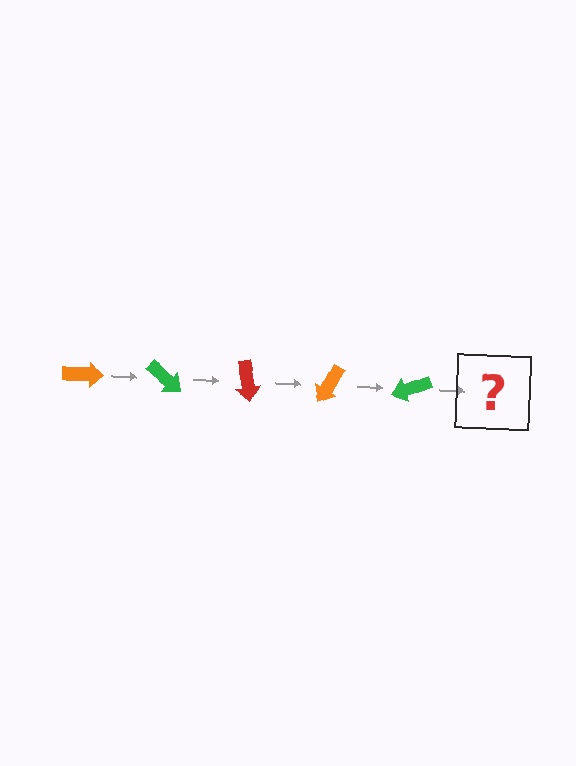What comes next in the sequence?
The next element should be a red arrow, rotated 200 degrees from the start.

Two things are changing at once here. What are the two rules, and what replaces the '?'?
The two rules are that it rotates 40 degrees each step and the color cycles through orange, green, and red. The '?' should be a red arrow, rotated 200 degrees from the start.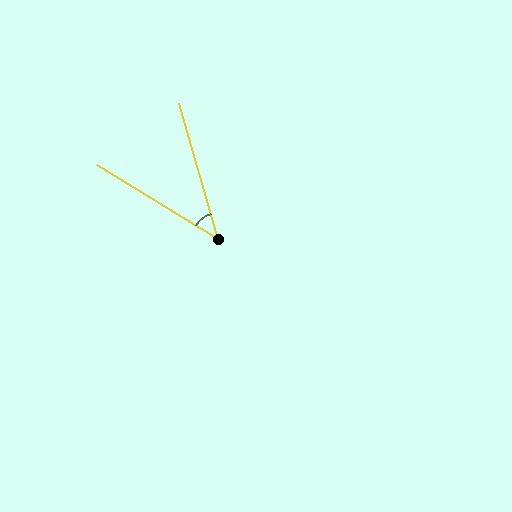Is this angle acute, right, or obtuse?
It is acute.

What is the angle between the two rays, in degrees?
Approximately 42 degrees.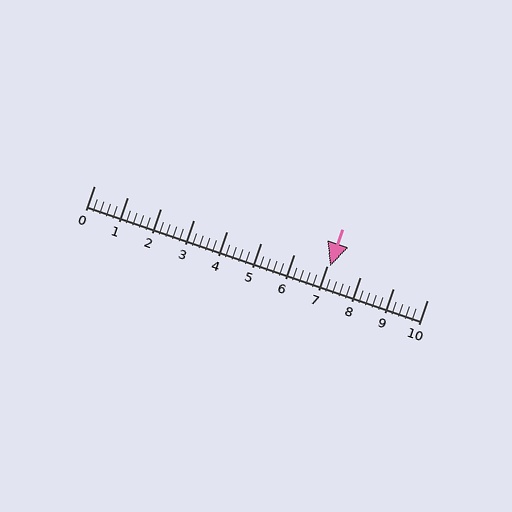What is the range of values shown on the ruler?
The ruler shows values from 0 to 10.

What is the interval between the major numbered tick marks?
The major tick marks are spaced 1 units apart.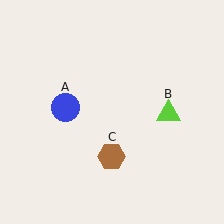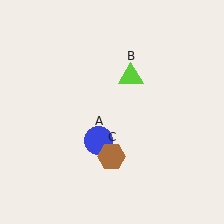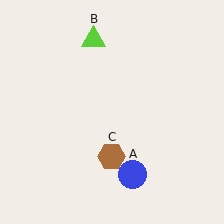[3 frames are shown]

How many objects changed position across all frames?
2 objects changed position: blue circle (object A), lime triangle (object B).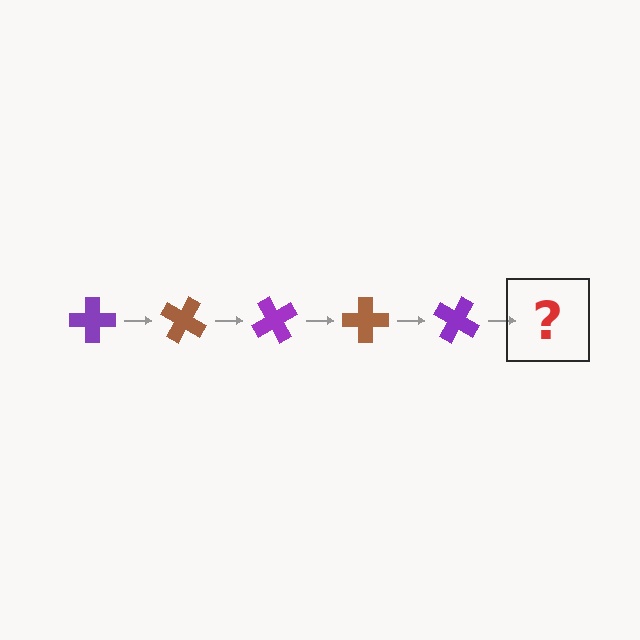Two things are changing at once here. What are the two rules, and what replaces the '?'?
The two rules are that it rotates 30 degrees each step and the color cycles through purple and brown. The '?' should be a brown cross, rotated 150 degrees from the start.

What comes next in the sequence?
The next element should be a brown cross, rotated 150 degrees from the start.